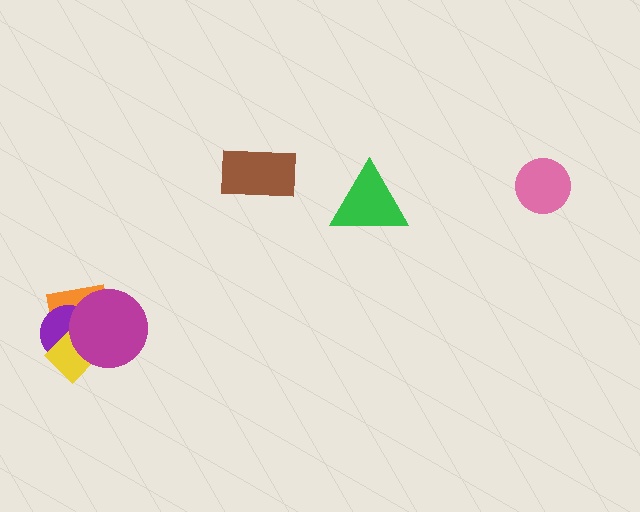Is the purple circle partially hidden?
Yes, it is partially covered by another shape.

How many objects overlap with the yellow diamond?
3 objects overlap with the yellow diamond.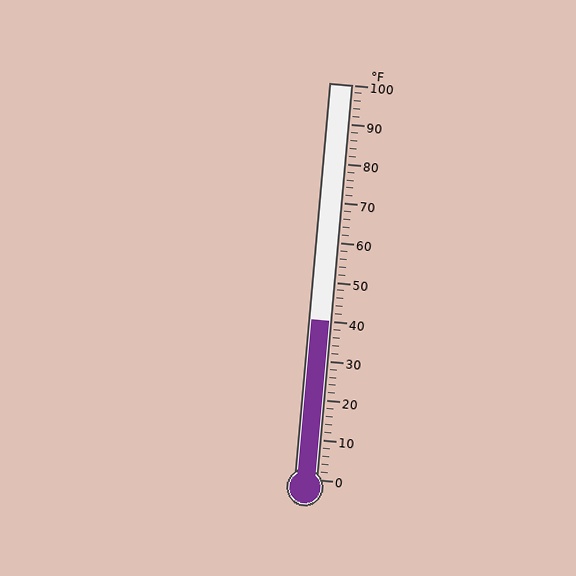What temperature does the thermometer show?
The thermometer shows approximately 40°F.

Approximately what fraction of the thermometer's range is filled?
The thermometer is filled to approximately 40% of its range.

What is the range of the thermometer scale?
The thermometer scale ranges from 0°F to 100°F.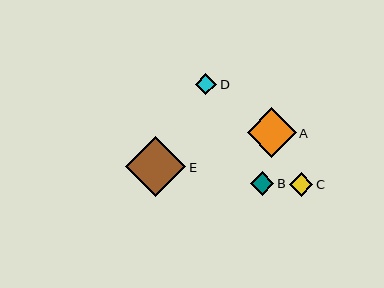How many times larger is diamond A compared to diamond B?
Diamond A is approximately 2.1 times the size of diamond B.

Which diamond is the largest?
Diamond E is the largest with a size of approximately 60 pixels.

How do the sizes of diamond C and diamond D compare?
Diamond C and diamond D are approximately the same size.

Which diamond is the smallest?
Diamond D is the smallest with a size of approximately 22 pixels.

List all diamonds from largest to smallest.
From largest to smallest: E, A, C, B, D.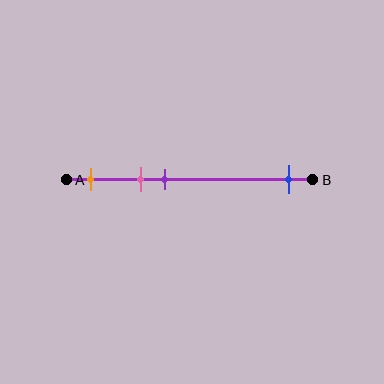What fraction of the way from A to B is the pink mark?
The pink mark is approximately 30% (0.3) of the way from A to B.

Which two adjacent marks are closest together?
The pink and purple marks are the closest adjacent pair.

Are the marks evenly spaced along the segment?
No, the marks are not evenly spaced.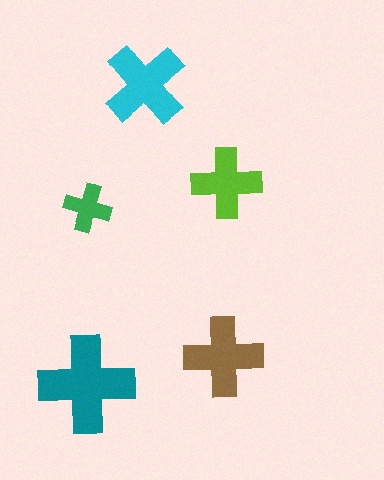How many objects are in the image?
There are 5 objects in the image.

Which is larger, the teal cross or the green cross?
The teal one.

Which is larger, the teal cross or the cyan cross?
The teal one.